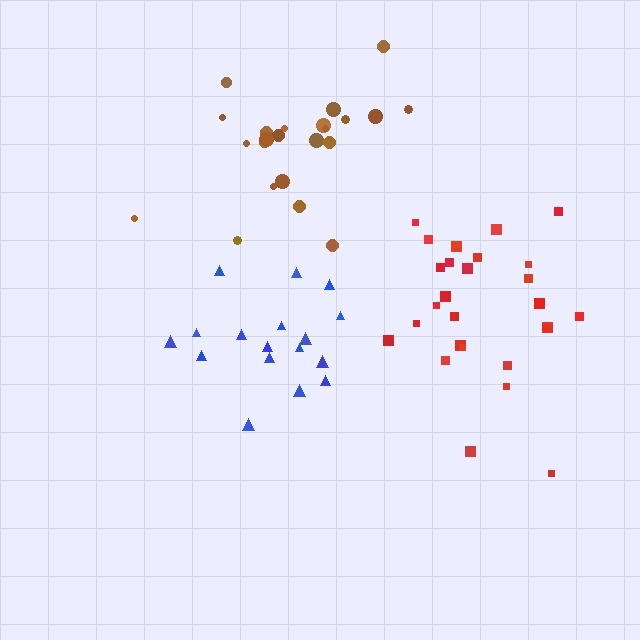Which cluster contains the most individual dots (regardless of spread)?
Red (27).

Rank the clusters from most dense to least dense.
brown, red, blue.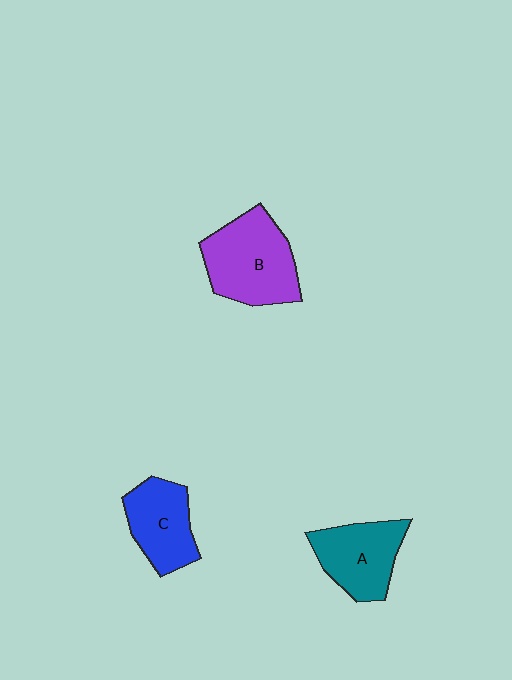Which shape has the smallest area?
Shape C (blue).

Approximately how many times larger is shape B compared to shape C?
Approximately 1.4 times.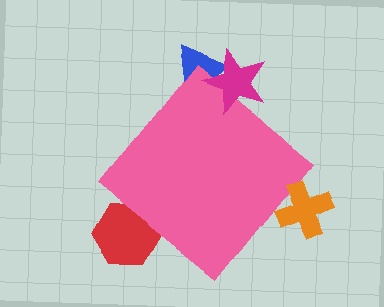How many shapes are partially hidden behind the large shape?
2 shapes are partially hidden.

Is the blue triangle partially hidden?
Yes, the blue triangle is partially hidden behind the pink diamond.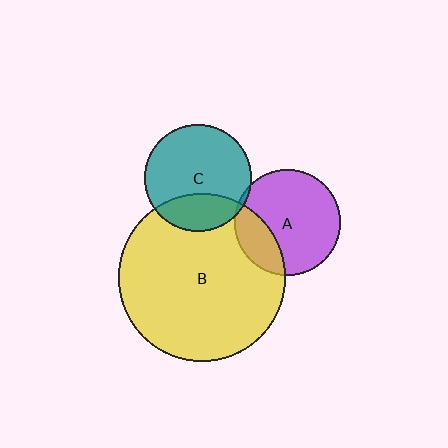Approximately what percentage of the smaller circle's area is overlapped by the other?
Approximately 25%.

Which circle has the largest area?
Circle B (yellow).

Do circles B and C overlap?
Yes.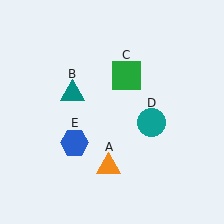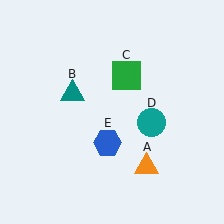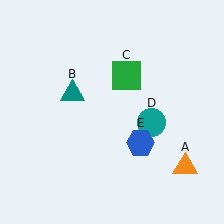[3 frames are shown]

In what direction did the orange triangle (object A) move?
The orange triangle (object A) moved right.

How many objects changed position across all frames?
2 objects changed position: orange triangle (object A), blue hexagon (object E).